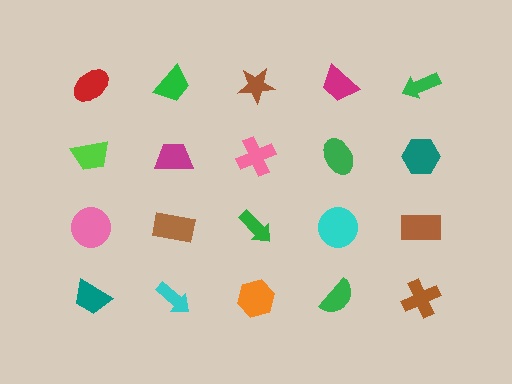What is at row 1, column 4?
A magenta trapezoid.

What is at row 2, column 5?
A teal hexagon.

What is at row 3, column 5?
A brown rectangle.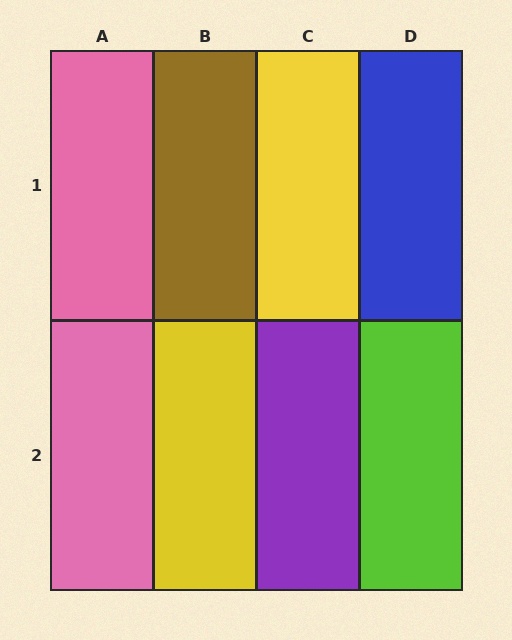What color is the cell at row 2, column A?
Pink.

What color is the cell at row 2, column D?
Lime.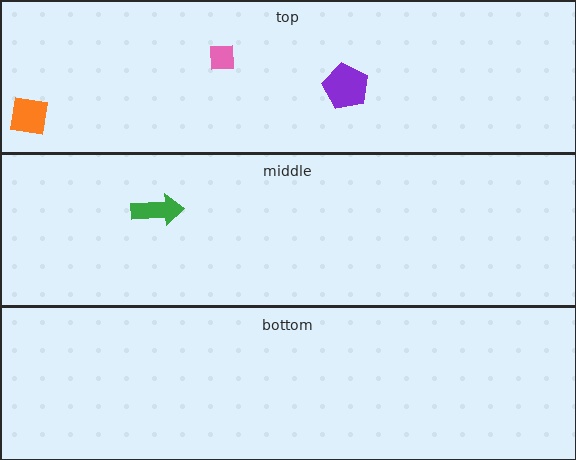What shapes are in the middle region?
The green arrow.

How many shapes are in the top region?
3.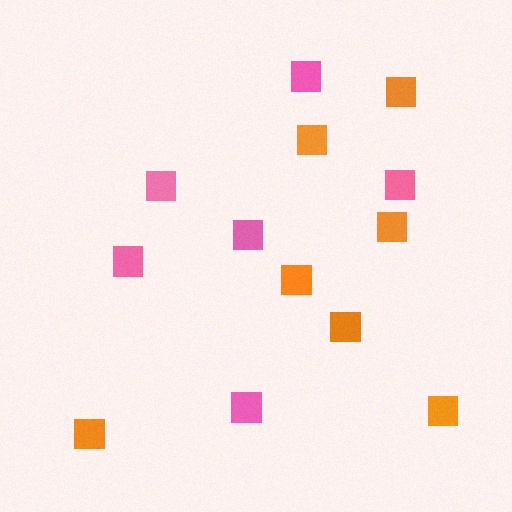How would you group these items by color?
There are 2 groups: one group of pink squares (6) and one group of orange squares (7).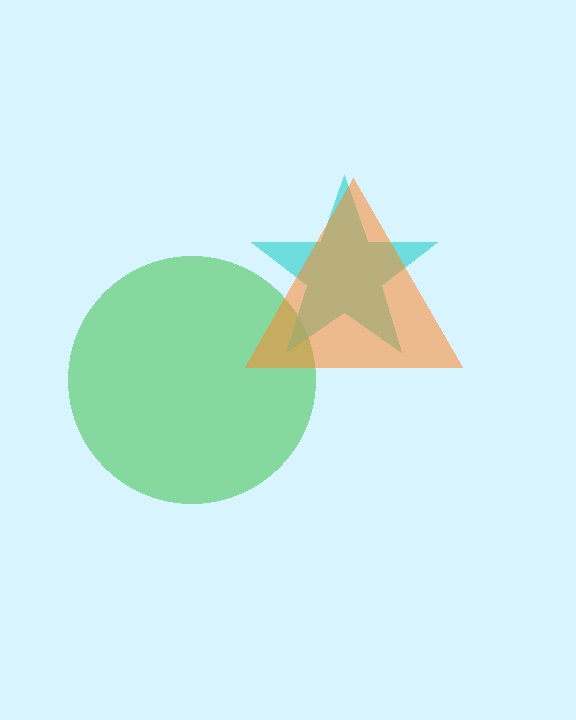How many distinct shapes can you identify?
There are 3 distinct shapes: a green circle, a cyan star, an orange triangle.